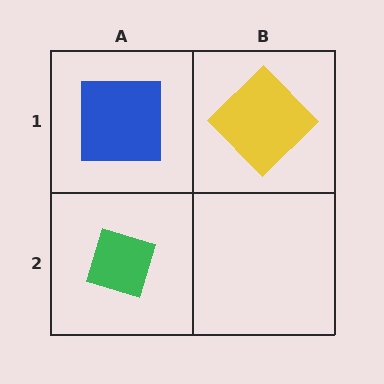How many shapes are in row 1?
2 shapes.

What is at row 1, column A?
A blue square.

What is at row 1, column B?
A yellow diamond.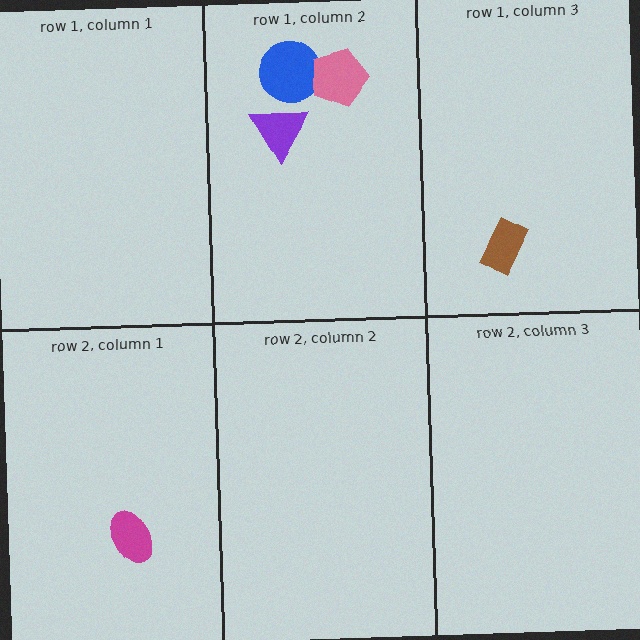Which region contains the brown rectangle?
The row 1, column 3 region.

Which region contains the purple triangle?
The row 1, column 2 region.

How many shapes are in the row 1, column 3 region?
1.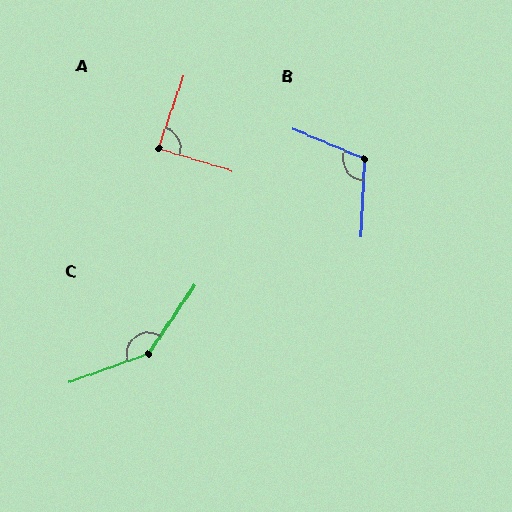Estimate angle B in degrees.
Approximately 111 degrees.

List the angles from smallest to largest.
A (88°), B (111°), C (144°).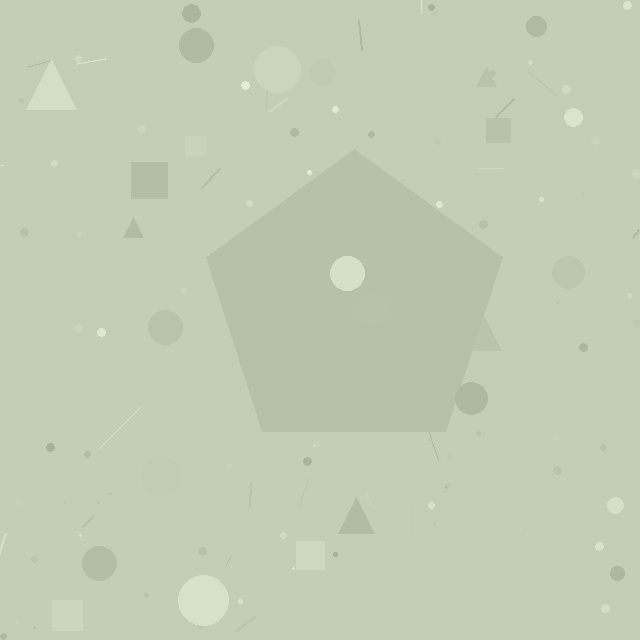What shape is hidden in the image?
A pentagon is hidden in the image.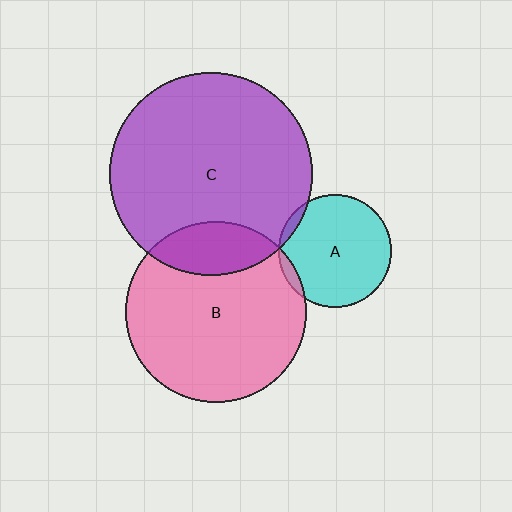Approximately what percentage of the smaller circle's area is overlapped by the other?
Approximately 20%.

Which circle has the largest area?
Circle C (purple).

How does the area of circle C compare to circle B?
Approximately 1.3 times.